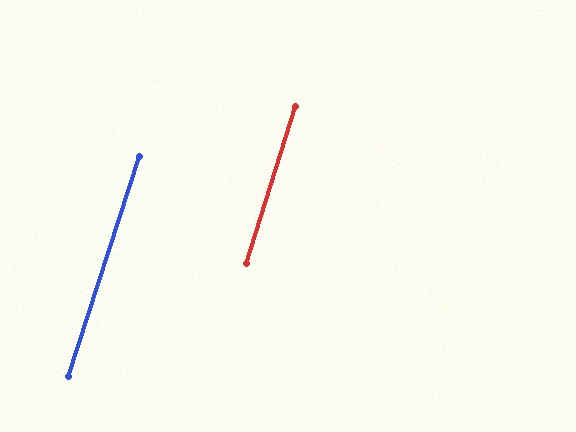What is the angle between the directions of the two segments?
Approximately 1 degree.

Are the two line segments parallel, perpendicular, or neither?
Parallel — their directions differ by only 0.5°.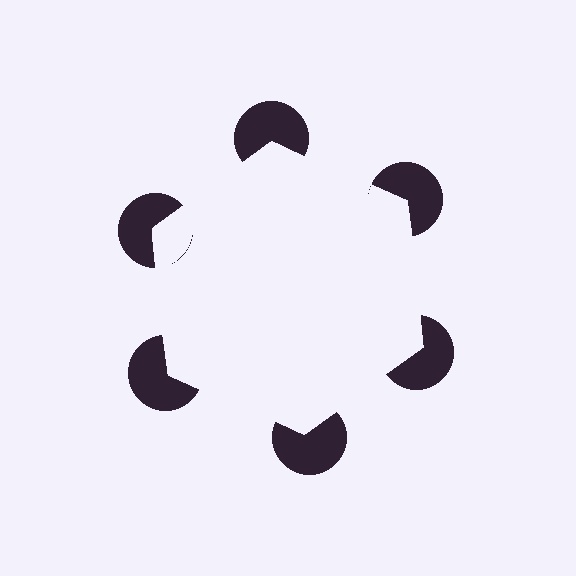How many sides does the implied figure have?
6 sides.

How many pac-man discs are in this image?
There are 6 — one at each vertex of the illusory hexagon.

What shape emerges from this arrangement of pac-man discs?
An illusory hexagon — its edges are inferred from the aligned wedge cuts in the pac-man discs, not physically drawn.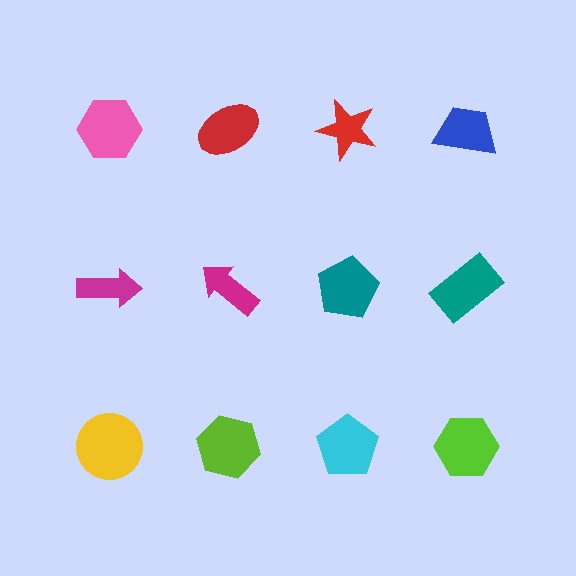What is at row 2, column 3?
A teal pentagon.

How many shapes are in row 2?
4 shapes.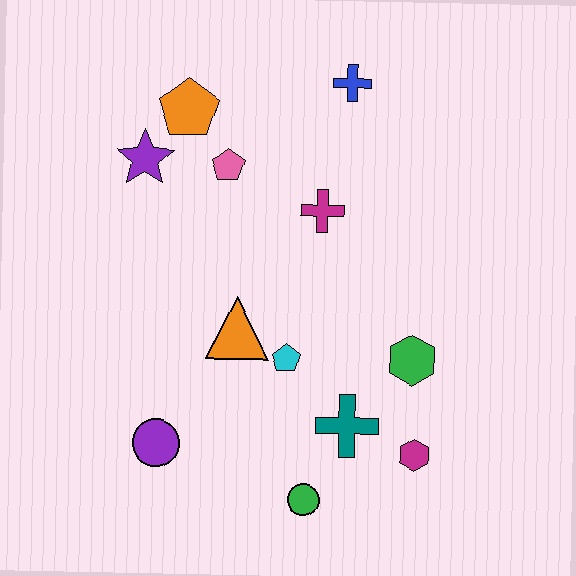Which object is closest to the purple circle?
The orange triangle is closest to the purple circle.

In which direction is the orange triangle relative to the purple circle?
The orange triangle is above the purple circle.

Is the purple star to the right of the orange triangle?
No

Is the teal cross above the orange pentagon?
No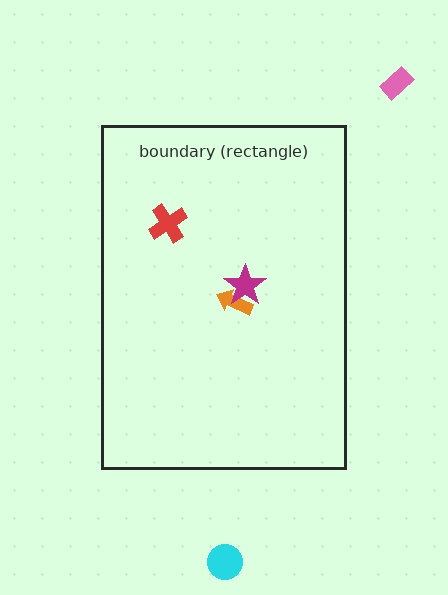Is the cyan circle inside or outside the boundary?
Outside.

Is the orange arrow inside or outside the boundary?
Inside.